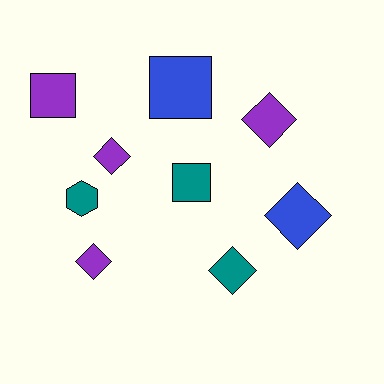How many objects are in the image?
There are 9 objects.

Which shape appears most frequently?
Diamond, with 5 objects.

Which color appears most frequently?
Purple, with 4 objects.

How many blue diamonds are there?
There is 1 blue diamond.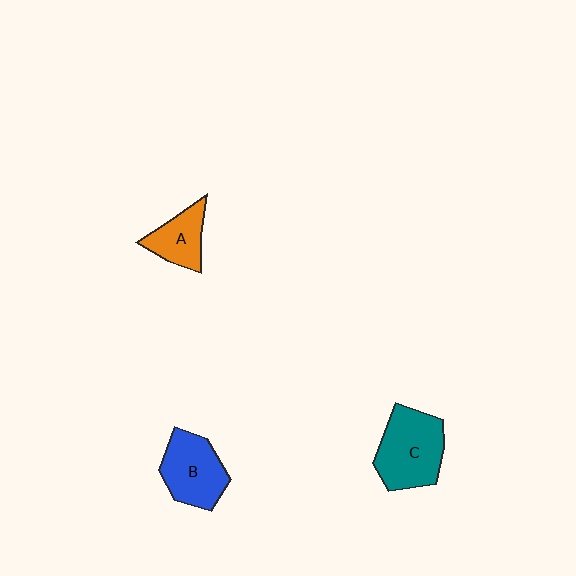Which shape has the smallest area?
Shape A (orange).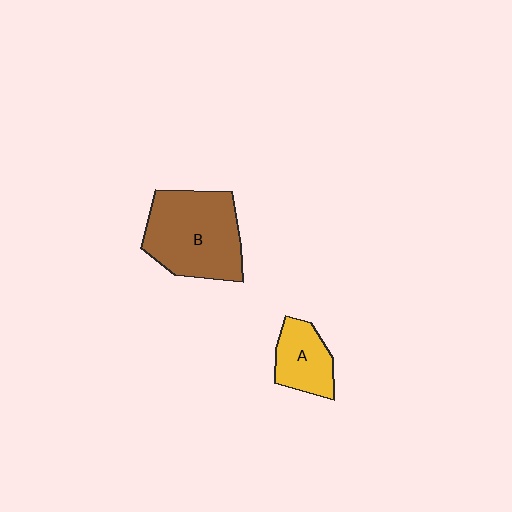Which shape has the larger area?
Shape B (brown).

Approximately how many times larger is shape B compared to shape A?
Approximately 2.1 times.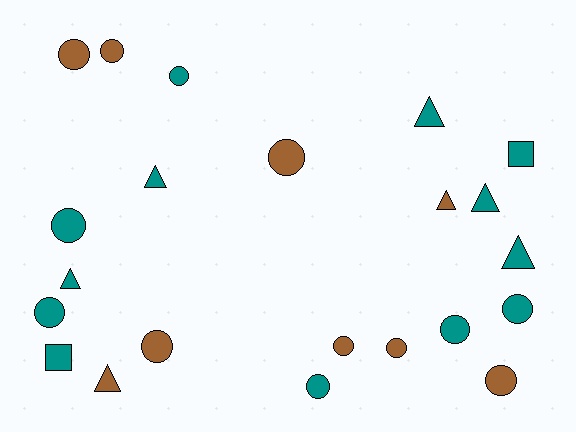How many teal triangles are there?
There are 5 teal triangles.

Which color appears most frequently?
Teal, with 13 objects.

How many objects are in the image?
There are 22 objects.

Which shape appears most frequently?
Circle, with 13 objects.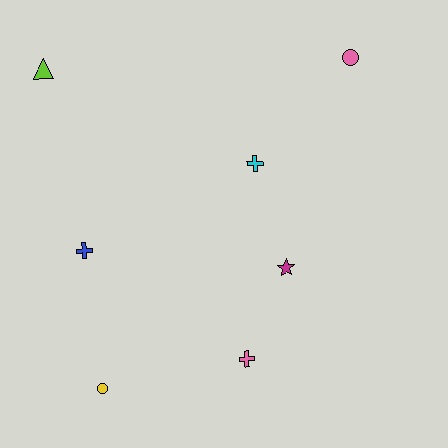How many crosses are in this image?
There are 3 crosses.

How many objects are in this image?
There are 7 objects.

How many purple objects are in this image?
There are no purple objects.